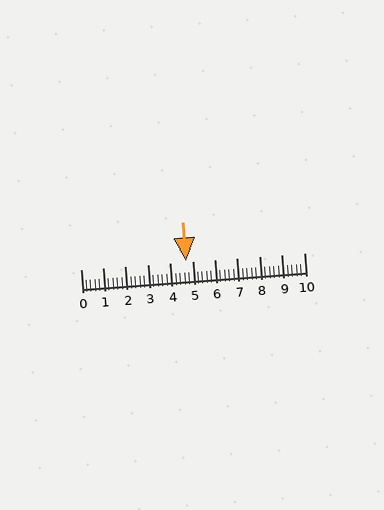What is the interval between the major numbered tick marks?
The major tick marks are spaced 1 units apart.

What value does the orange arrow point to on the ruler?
The orange arrow points to approximately 4.7.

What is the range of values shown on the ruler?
The ruler shows values from 0 to 10.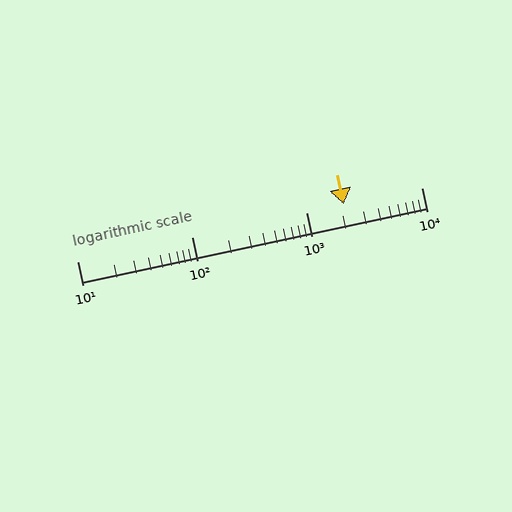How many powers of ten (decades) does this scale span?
The scale spans 3 decades, from 10 to 10000.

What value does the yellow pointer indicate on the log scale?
The pointer indicates approximately 2100.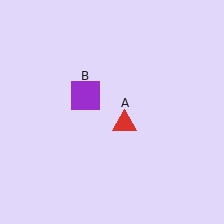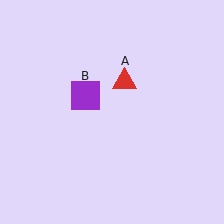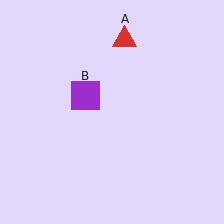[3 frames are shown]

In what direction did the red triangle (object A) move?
The red triangle (object A) moved up.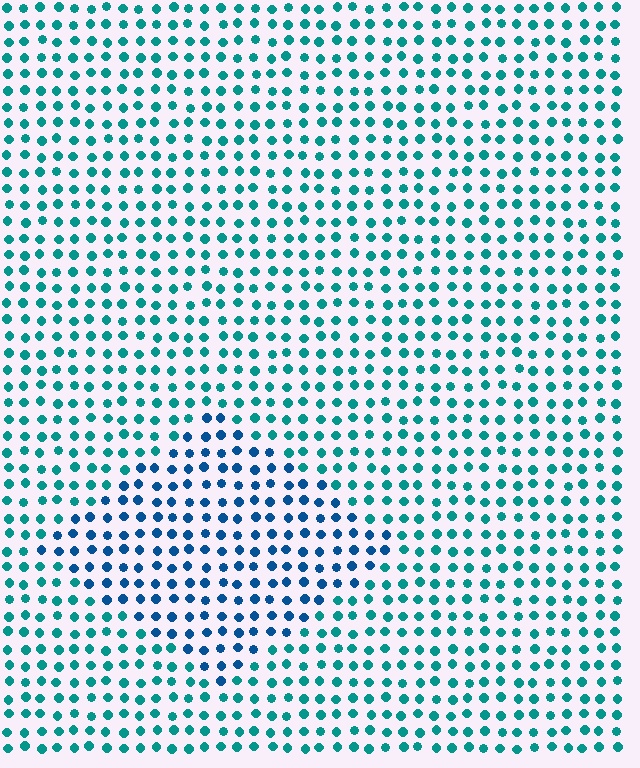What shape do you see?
I see a diamond.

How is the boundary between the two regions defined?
The boundary is defined purely by a slight shift in hue (about 32 degrees). Spacing, size, and orientation are identical on both sides.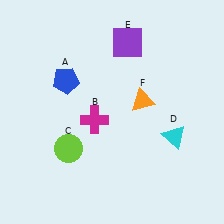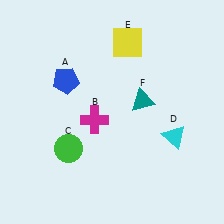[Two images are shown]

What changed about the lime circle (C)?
In Image 1, C is lime. In Image 2, it changed to green.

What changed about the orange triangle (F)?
In Image 1, F is orange. In Image 2, it changed to teal.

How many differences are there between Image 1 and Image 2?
There are 3 differences between the two images.